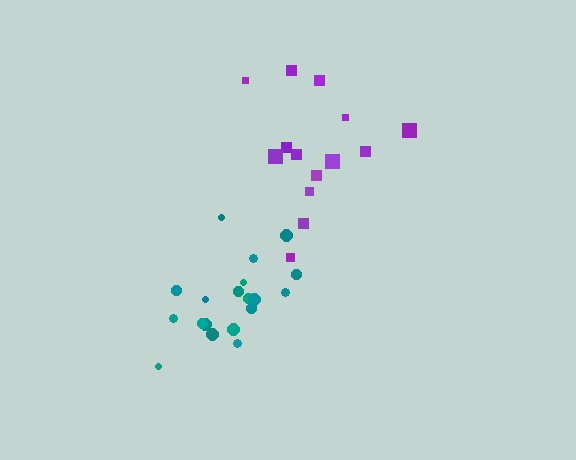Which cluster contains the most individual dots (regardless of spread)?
Teal (20).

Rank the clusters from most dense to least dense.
teal, purple.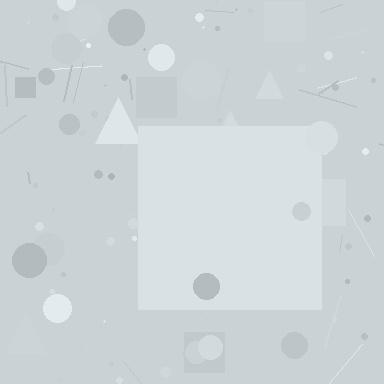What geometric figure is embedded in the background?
A square is embedded in the background.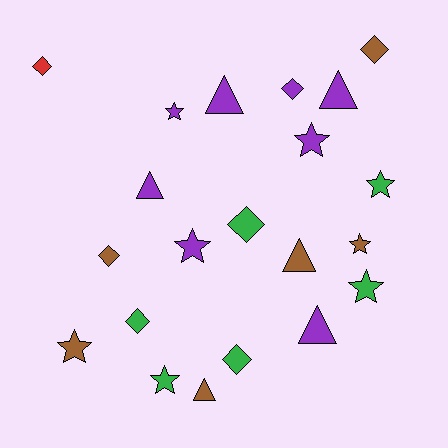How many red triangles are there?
There are no red triangles.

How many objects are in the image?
There are 21 objects.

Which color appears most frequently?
Purple, with 8 objects.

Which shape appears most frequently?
Star, with 8 objects.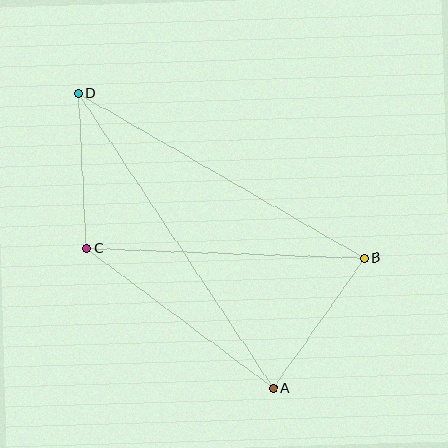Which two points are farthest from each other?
Points A and D are farthest from each other.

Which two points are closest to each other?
Points C and D are closest to each other.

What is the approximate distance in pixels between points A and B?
The distance between A and B is approximately 159 pixels.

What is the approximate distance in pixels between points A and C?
The distance between A and C is approximately 234 pixels.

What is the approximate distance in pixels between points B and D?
The distance between B and D is approximately 330 pixels.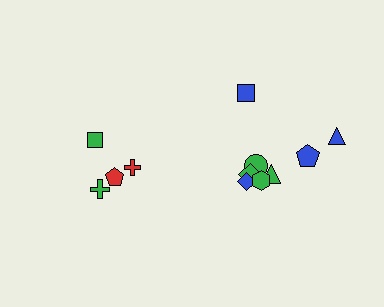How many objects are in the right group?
There are 8 objects.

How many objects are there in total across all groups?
There are 12 objects.